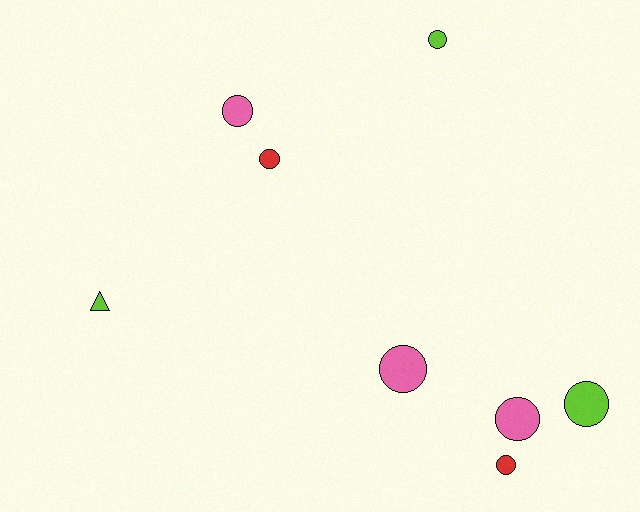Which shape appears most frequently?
Circle, with 7 objects.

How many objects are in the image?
There are 8 objects.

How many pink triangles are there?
There are no pink triangles.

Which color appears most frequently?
Lime, with 3 objects.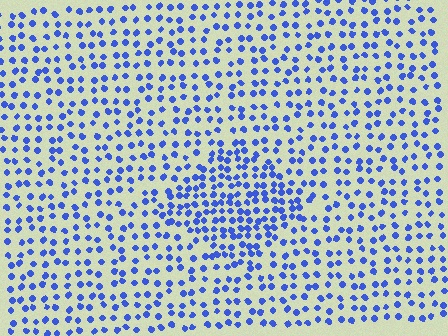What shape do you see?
I see a diamond.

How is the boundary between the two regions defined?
The boundary is defined by a change in element density (approximately 1.7x ratio). All elements are the same color, size, and shape.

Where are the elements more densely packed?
The elements are more densely packed inside the diamond boundary.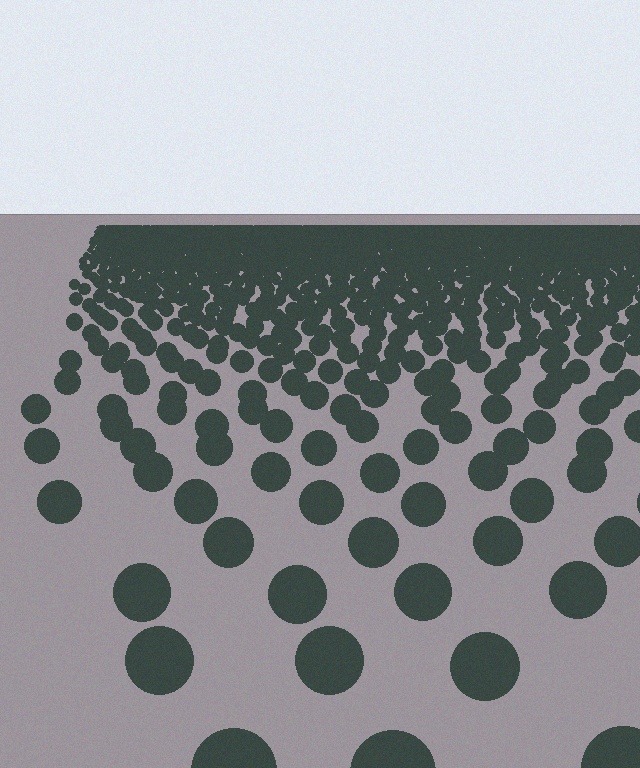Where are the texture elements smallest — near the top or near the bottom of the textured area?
Near the top.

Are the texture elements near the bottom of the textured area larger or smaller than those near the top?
Larger. Near the bottom, elements are closer to the viewer and appear at a bigger on-screen size.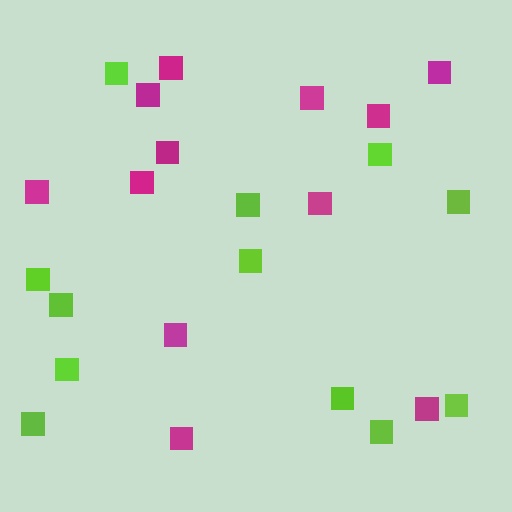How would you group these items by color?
There are 2 groups: one group of magenta squares (12) and one group of lime squares (12).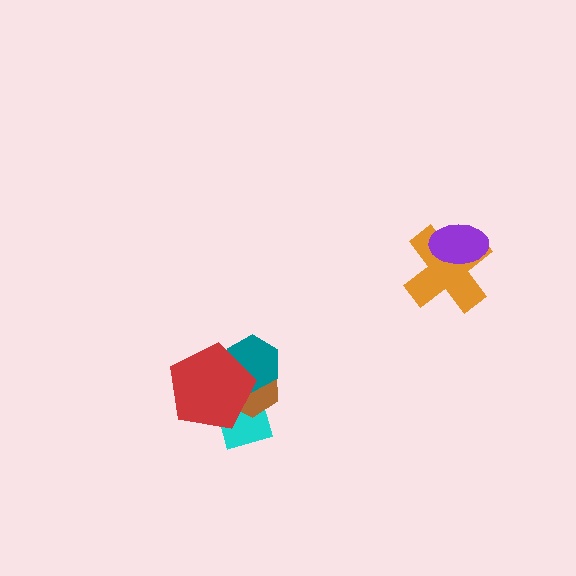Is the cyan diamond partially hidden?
Yes, it is partially covered by another shape.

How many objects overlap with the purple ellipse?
1 object overlaps with the purple ellipse.